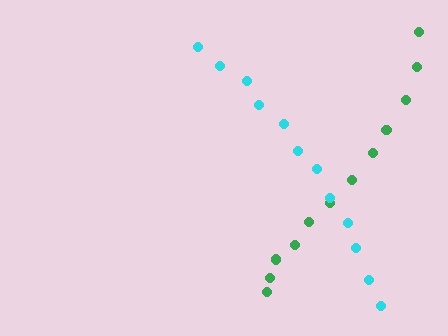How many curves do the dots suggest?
There are 2 distinct paths.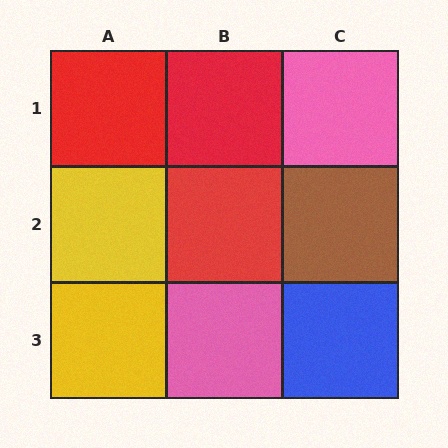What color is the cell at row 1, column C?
Pink.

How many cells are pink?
2 cells are pink.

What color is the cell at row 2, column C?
Brown.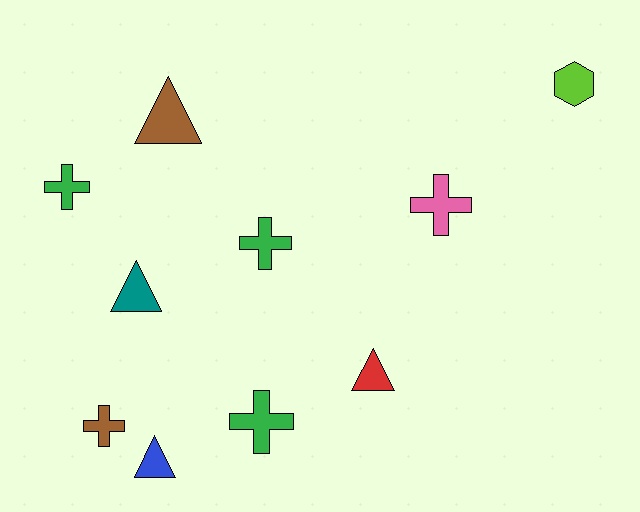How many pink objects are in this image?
There is 1 pink object.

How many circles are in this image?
There are no circles.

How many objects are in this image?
There are 10 objects.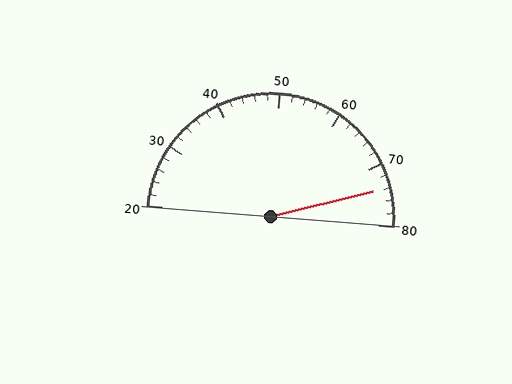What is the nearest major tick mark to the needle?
The nearest major tick mark is 70.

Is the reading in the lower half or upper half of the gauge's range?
The reading is in the upper half of the range (20 to 80).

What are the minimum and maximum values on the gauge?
The gauge ranges from 20 to 80.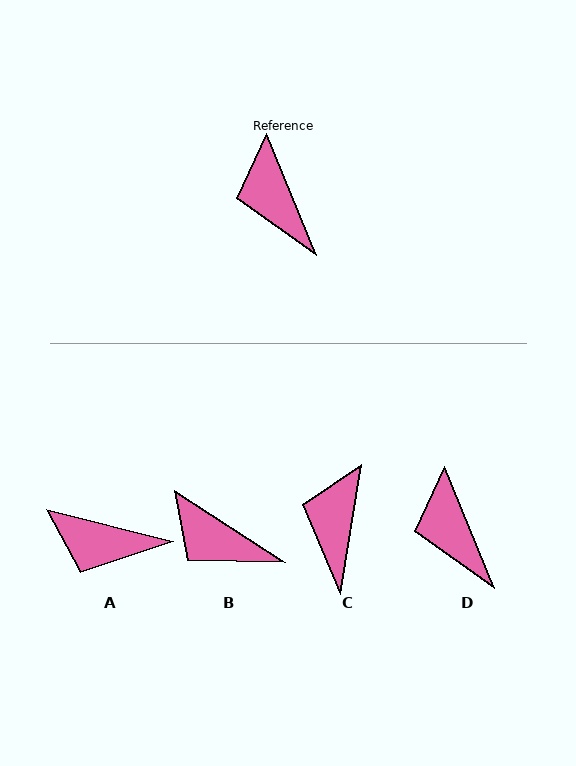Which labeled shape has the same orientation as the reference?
D.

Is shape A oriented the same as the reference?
No, it is off by about 54 degrees.